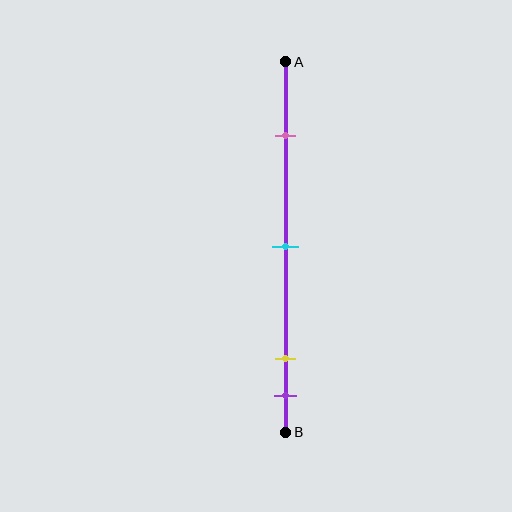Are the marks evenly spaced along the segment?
No, the marks are not evenly spaced.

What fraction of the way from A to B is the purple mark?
The purple mark is approximately 90% (0.9) of the way from A to B.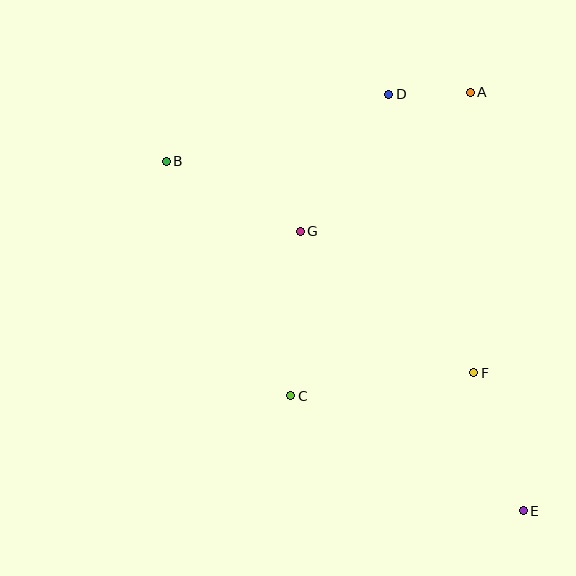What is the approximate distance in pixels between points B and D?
The distance between B and D is approximately 233 pixels.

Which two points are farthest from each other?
Points B and E are farthest from each other.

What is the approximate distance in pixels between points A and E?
The distance between A and E is approximately 422 pixels.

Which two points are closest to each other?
Points A and D are closest to each other.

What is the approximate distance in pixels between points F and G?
The distance between F and G is approximately 224 pixels.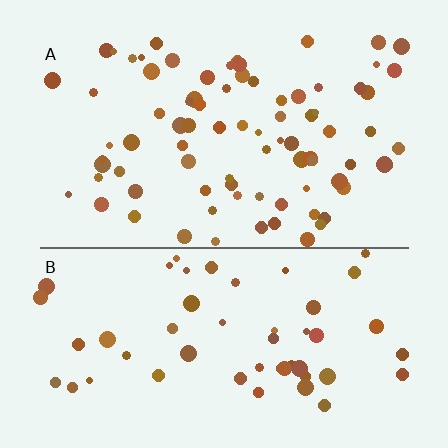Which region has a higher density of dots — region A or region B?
A (the top).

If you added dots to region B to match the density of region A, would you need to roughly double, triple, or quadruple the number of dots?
Approximately double.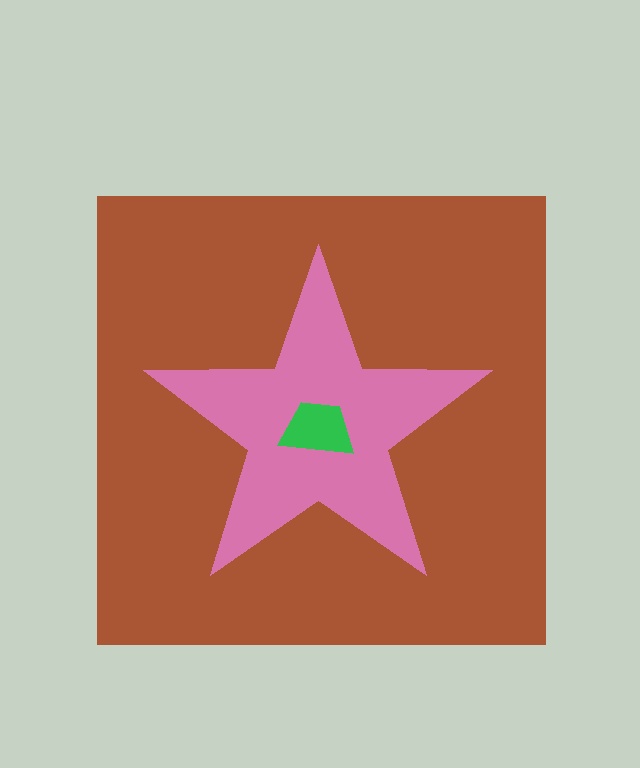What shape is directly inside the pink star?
The green trapezoid.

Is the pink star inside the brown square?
Yes.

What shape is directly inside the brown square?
The pink star.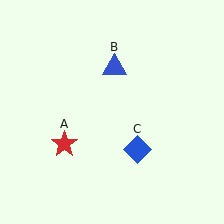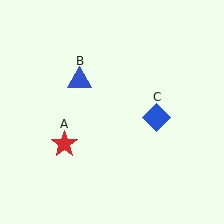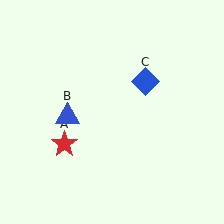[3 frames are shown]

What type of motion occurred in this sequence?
The blue triangle (object B), blue diamond (object C) rotated counterclockwise around the center of the scene.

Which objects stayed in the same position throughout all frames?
Red star (object A) remained stationary.